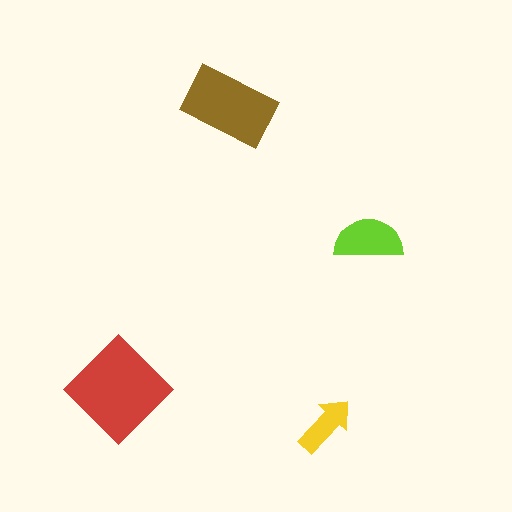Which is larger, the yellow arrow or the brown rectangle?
The brown rectangle.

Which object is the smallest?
The yellow arrow.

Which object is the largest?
The red diamond.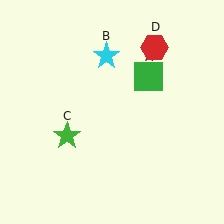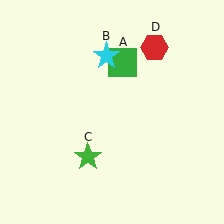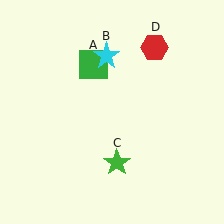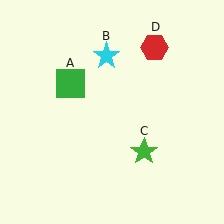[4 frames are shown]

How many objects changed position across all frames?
2 objects changed position: green square (object A), green star (object C).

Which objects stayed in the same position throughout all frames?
Cyan star (object B) and red hexagon (object D) remained stationary.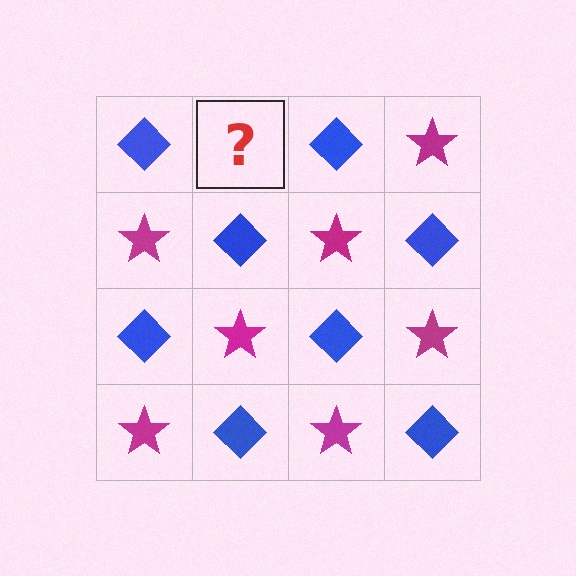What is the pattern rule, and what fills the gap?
The rule is that it alternates blue diamond and magenta star in a checkerboard pattern. The gap should be filled with a magenta star.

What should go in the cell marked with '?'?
The missing cell should contain a magenta star.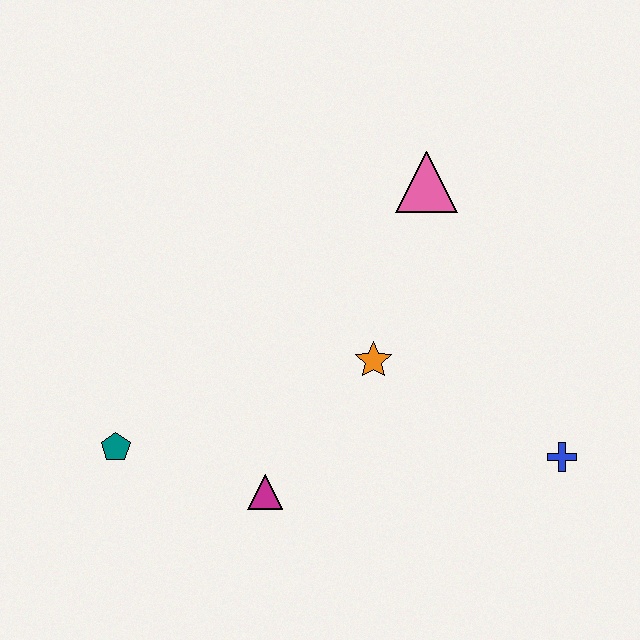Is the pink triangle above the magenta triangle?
Yes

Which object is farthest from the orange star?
The teal pentagon is farthest from the orange star.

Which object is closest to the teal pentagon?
The magenta triangle is closest to the teal pentagon.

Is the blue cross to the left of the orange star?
No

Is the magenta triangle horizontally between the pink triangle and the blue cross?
No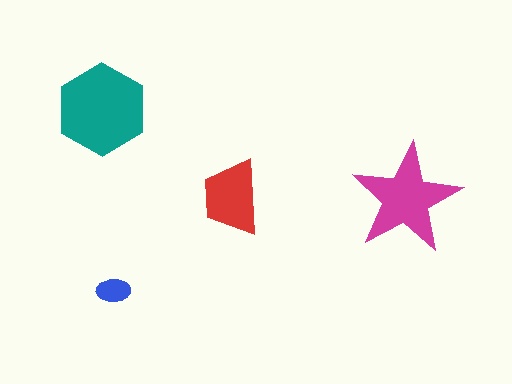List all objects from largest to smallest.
The teal hexagon, the magenta star, the red trapezoid, the blue ellipse.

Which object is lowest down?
The blue ellipse is bottommost.